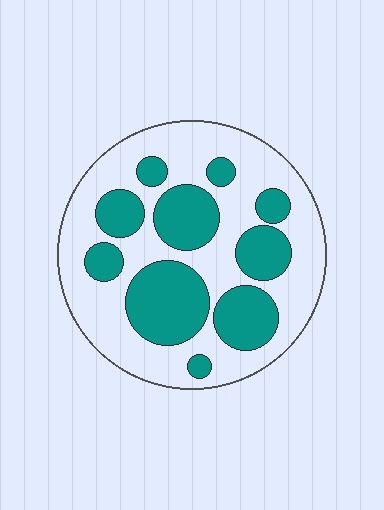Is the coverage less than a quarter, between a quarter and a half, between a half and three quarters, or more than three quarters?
Between a quarter and a half.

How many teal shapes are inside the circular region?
10.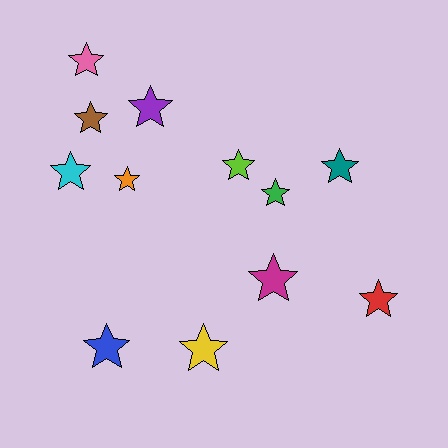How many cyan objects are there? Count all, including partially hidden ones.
There is 1 cyan object.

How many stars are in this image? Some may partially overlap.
There are 12 stars.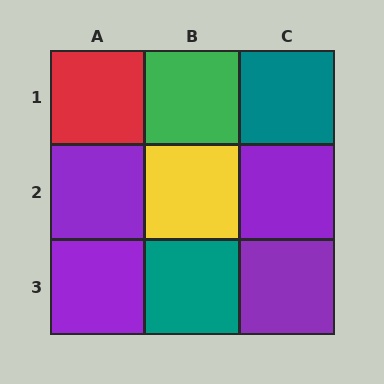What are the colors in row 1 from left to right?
Red, green, teal.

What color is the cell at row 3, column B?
Teal.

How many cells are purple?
4 cells are purple.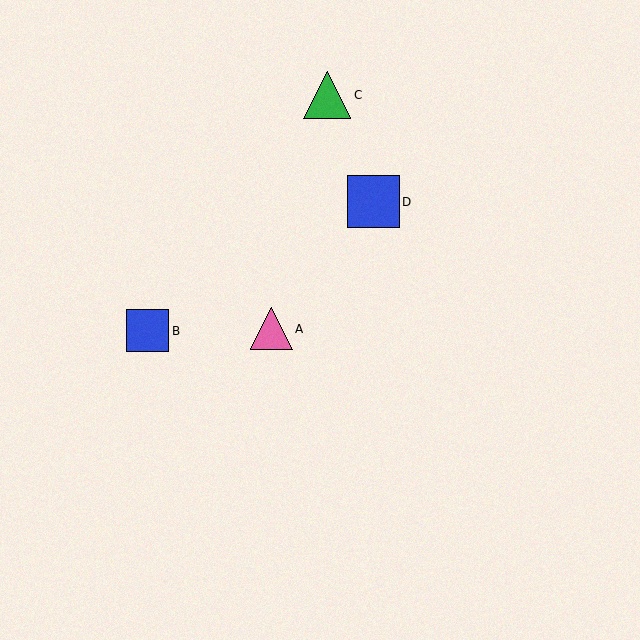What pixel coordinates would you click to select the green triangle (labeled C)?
Click at (327, 95) to select the green triangle C.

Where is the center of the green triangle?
The center of the green triangle is at (327, 95).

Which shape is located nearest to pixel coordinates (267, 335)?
The pink triangle (labeled A) at (271, 329) is nearest to that location.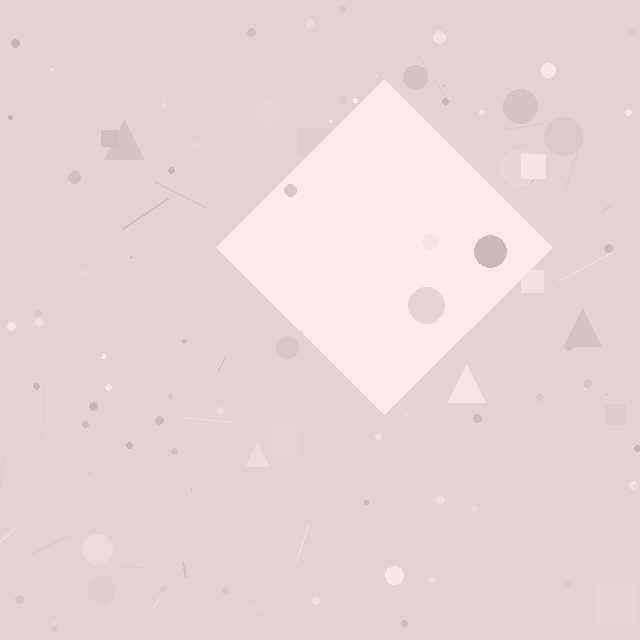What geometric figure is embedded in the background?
A diamond is embedded in the background.